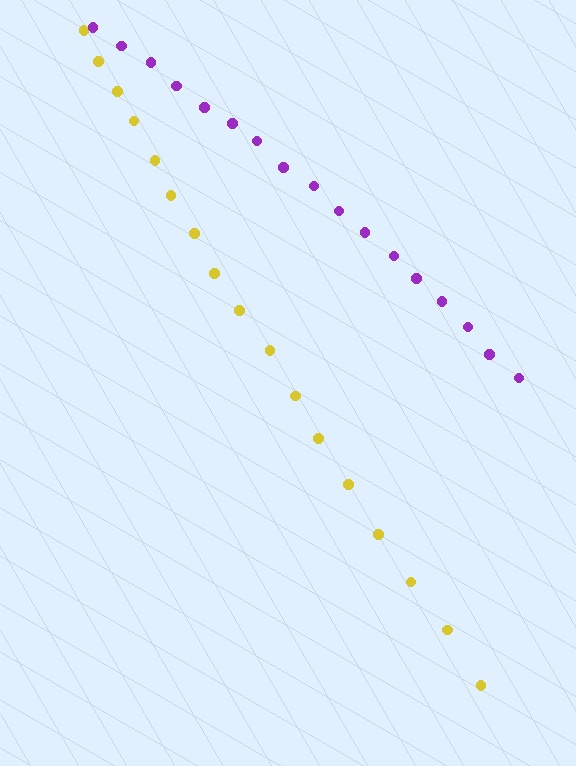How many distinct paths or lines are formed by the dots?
There are 2 distinct paths.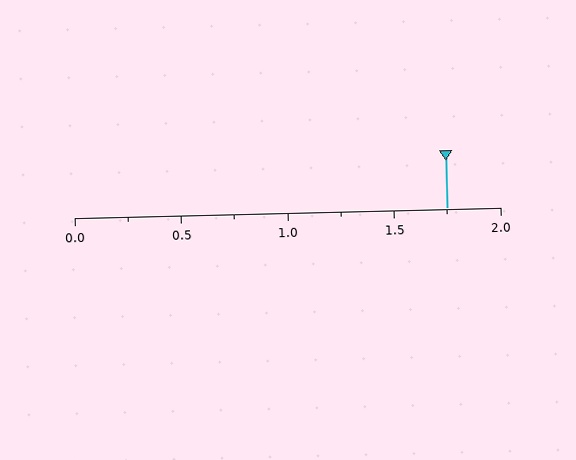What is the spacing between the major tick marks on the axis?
The major ticks are spaced 0.5 apart.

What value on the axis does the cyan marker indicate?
The marker indicates approximately 1.75.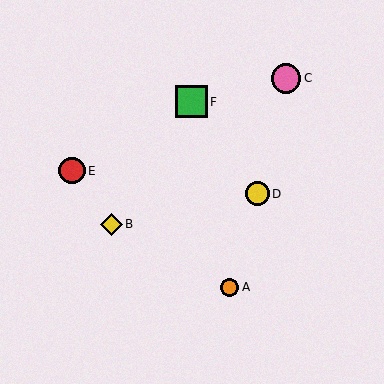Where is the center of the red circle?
The center of the red circle is at (72, 171).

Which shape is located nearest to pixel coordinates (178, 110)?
The green square (labeled F) at (191, 102) is nearest to that location.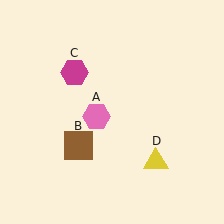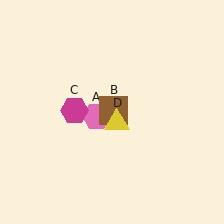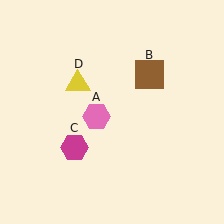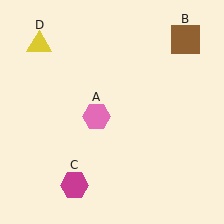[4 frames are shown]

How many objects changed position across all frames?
3 objects changed position: brown square (object B), magenta hexagon (object C), yellow triangle (object D).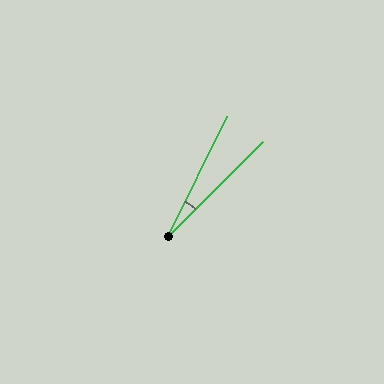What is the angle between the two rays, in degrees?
Approximately 19 degrees.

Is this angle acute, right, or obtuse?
It is acute.